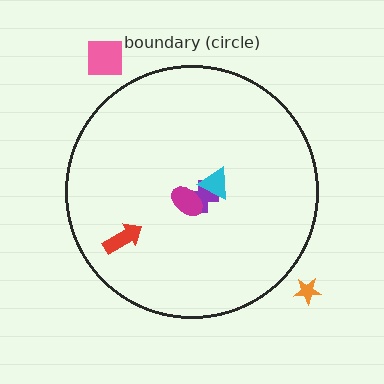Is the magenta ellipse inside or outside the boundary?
Inside.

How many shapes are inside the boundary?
4 inside, 2 outside.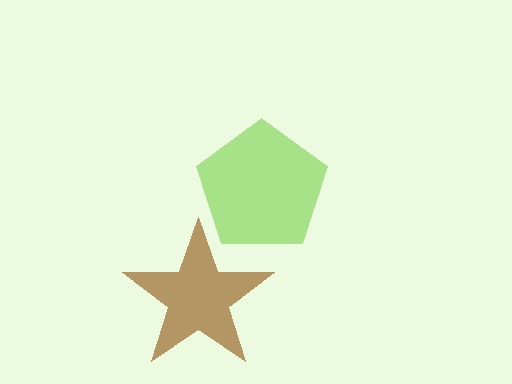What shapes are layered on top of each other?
The layered shapes are: a brown star, a lime pentagon.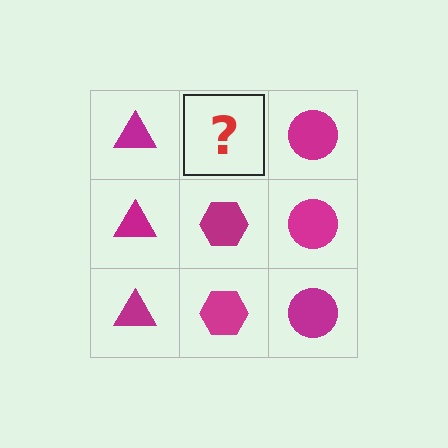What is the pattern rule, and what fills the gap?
The rule is that each column has a consistent shape. The gap should be filled with a magenta hexagon.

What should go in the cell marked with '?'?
The missing cell should contain a magenta hexagon.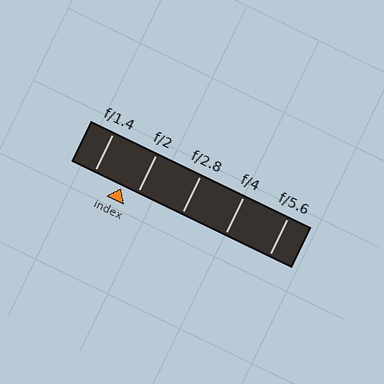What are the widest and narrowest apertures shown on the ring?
The widest aperture shown is f/1.4 and the narrowest is f/5.6.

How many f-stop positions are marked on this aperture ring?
There are 5 f-stop positions marked.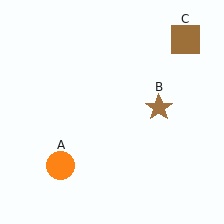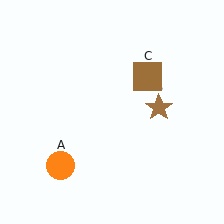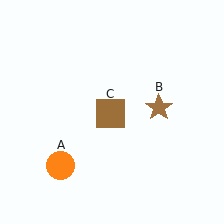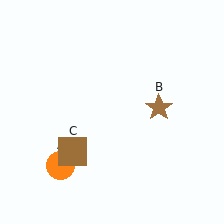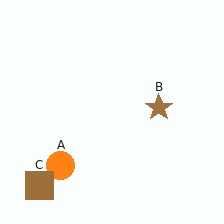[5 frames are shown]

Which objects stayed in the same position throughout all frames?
Orange circle (object A) and brown star (object B) remained stationary.